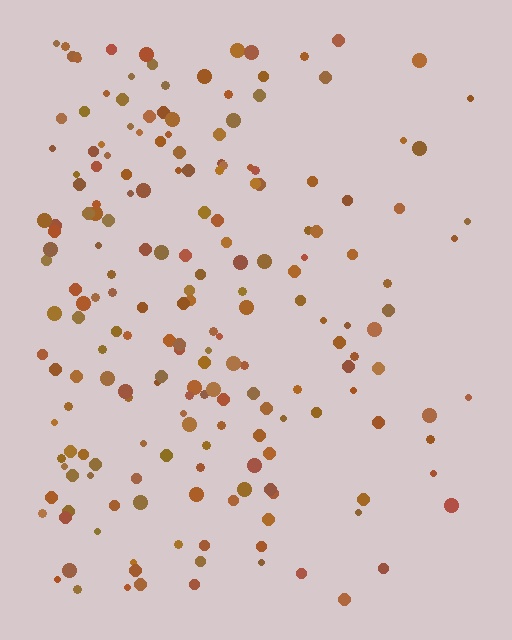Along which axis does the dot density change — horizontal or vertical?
Horizontal.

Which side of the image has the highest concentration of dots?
The left.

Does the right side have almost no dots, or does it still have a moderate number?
Still a moderate number, just noticeably fewer than the left.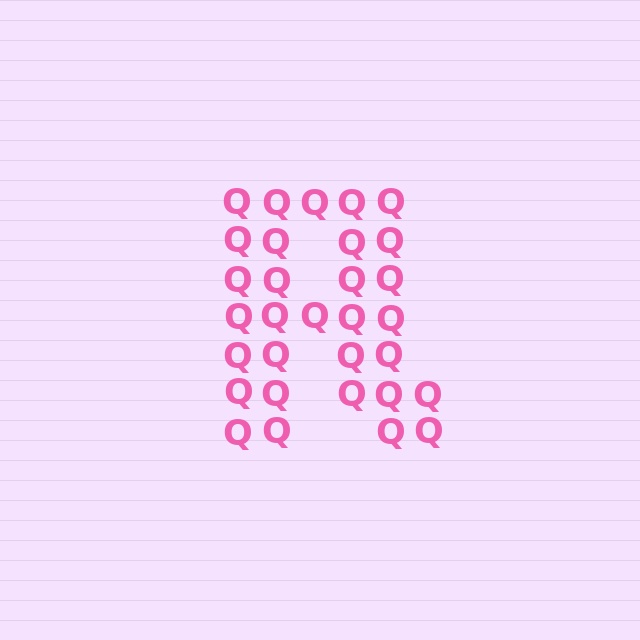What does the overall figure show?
The overall figure shows the letter R.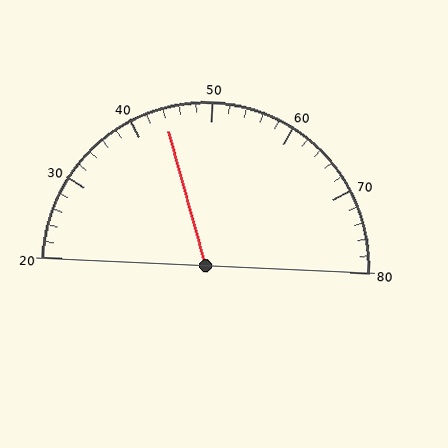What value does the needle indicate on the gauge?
The needle indicates approximately 44.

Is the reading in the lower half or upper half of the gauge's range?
The reading is in the lower half of the range (20 to 80).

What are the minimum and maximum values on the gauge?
The gauge ranges from 20 to 80.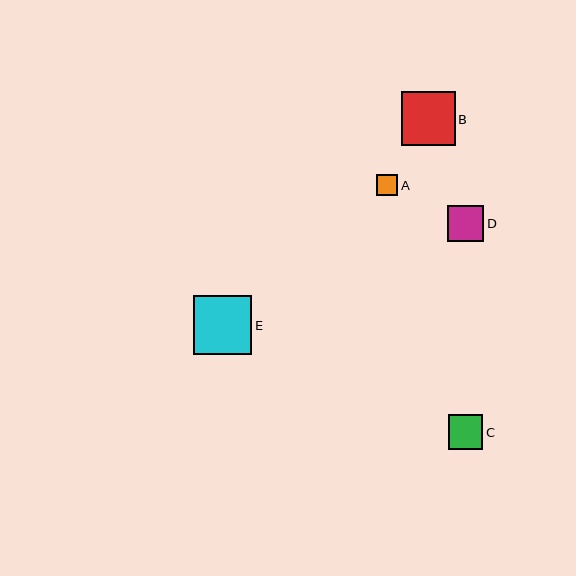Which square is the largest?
Square E is the largest with a size of approximately 58 pixels.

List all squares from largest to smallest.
From largest to smallest: E, B, D, C, A.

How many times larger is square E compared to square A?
Square E is approximately 2.8 times the size of square A.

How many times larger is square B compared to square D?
Square B is approximately 1.5 times the size of square D.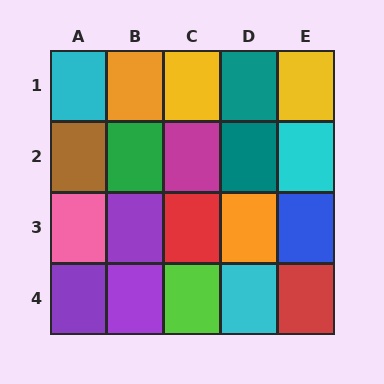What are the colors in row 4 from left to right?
Purple, purple, lime, cyan, red.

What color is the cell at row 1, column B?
Orange.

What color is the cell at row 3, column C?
Red.